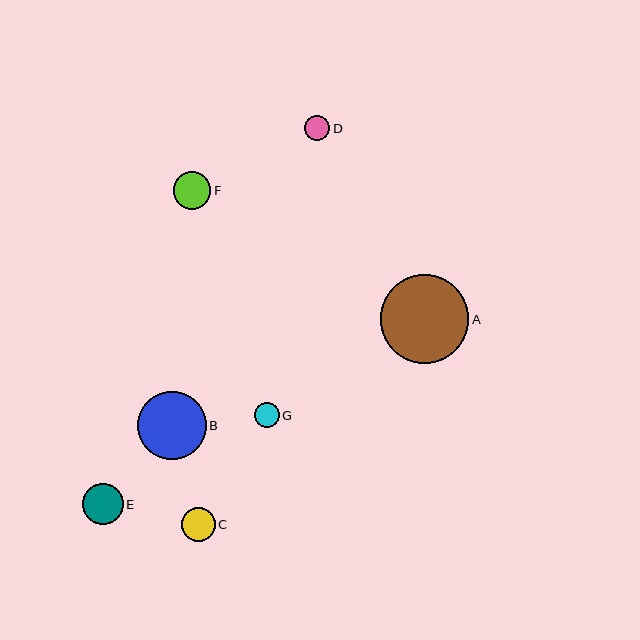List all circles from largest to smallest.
From largest to smallest: A, B, E, F, C, G, D.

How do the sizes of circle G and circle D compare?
Circle G and circle D are approximately the same size.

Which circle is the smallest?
Circle D is the smallest with a size of approximately 25 pixels.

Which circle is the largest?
Circle A is the largest with a size of approximately 89 pixels.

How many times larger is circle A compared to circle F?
Circle A is approximately 2.4 times the size of circle F.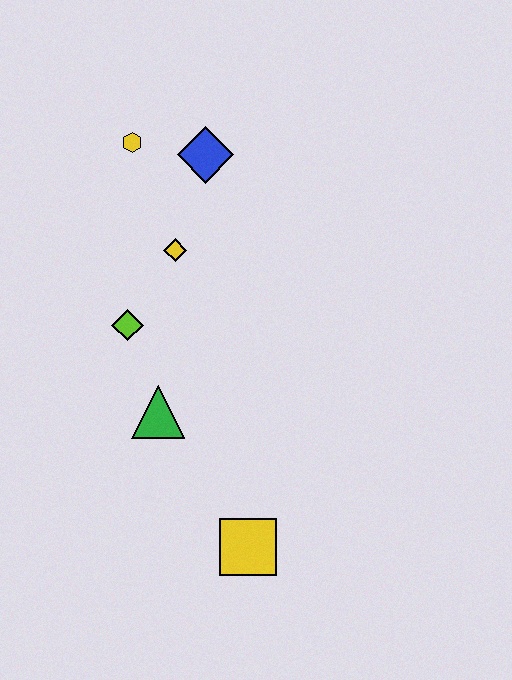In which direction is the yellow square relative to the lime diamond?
The yellow square is below the lime diamond.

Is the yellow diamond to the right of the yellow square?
No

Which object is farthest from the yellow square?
The yellow hexagon is farthest from the yellow square.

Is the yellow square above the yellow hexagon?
No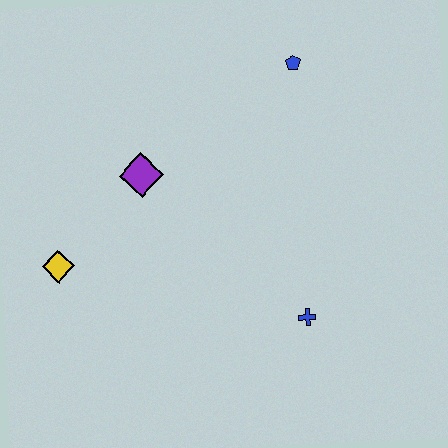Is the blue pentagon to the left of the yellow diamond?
No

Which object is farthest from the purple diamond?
The blue cross is farthest from the purple diamond.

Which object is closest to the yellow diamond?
The purple diamond is closest to the yellow diamond.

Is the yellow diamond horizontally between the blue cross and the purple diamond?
No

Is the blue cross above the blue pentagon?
No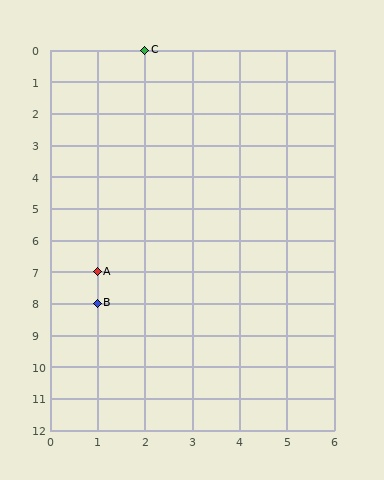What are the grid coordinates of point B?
Point B is at grid coordinates (1, 8).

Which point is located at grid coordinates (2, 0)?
Point C is at (2, 0).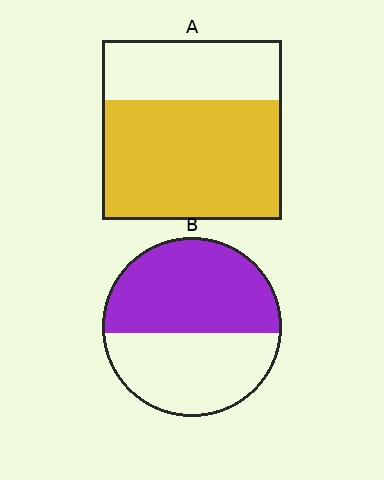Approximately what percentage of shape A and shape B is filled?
A is approximately 65% and B is approximately 55%.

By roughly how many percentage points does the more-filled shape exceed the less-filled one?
By roughly 10 percentage points (A over B).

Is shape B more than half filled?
Yes.